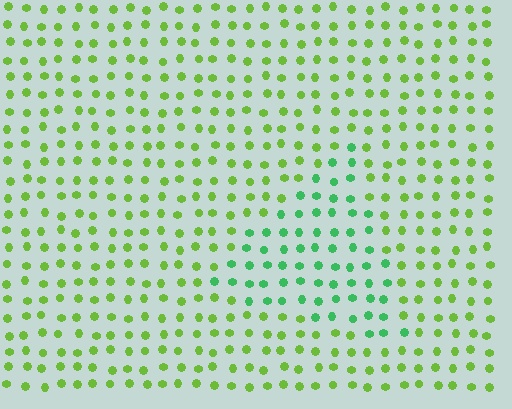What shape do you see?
I see a triangle.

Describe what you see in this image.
The image is filled with small lime elements in a uniform arrangement. A triangle-shaped region is visible where the elements are tinted to a slightly different hue, forming a subtle color boundary.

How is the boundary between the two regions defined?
The boundary is defined purely by a slight shift in hue (about 41 degrees). Spacing, size, and orientation are identical on both sides.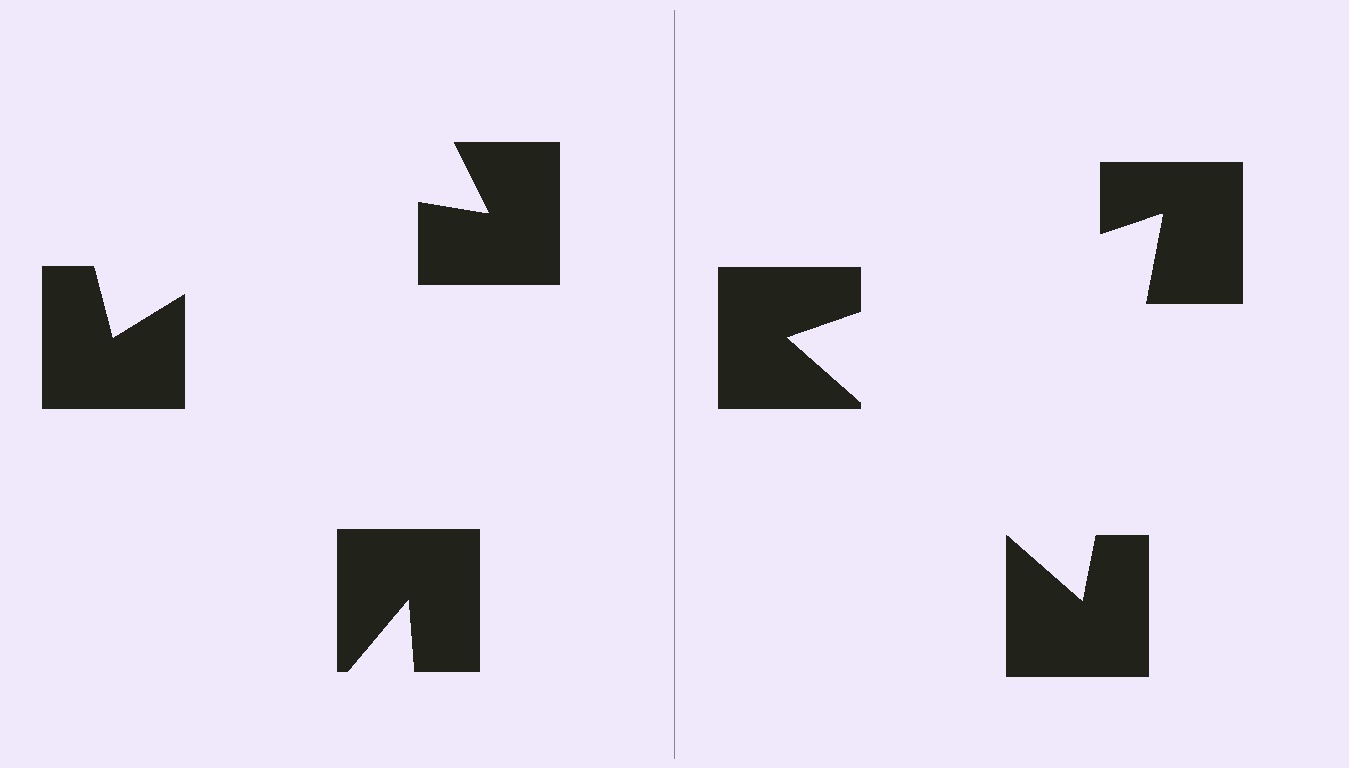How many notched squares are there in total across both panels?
6 — 3 on each side.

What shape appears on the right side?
An illusory triangle.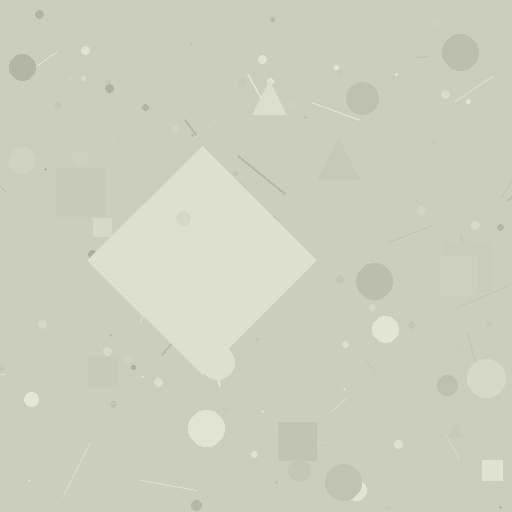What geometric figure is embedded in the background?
A diamond is embedded in the background.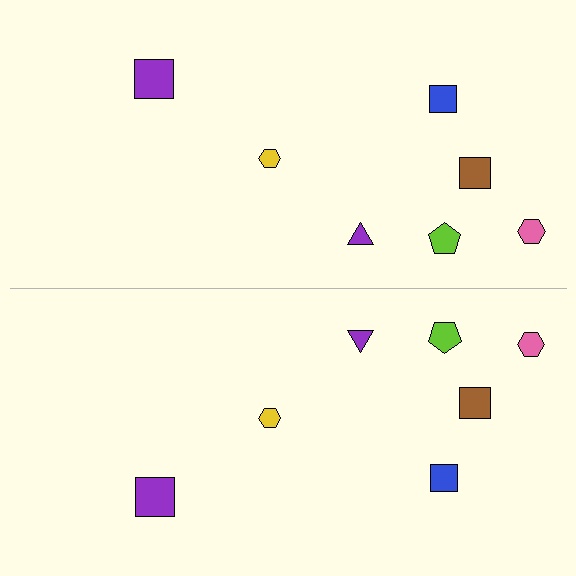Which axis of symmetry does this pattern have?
The pattern has a horizontal axis of symmetry running through the center of the image.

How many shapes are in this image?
There are 14 shapes in this image.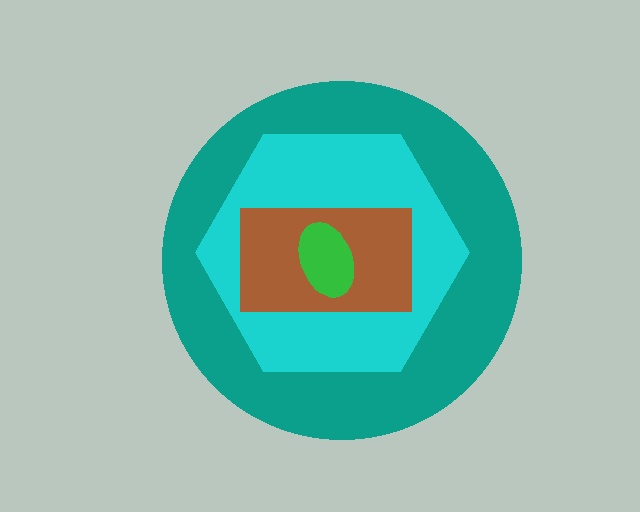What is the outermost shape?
The teal circle.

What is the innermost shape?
The green ellipse.